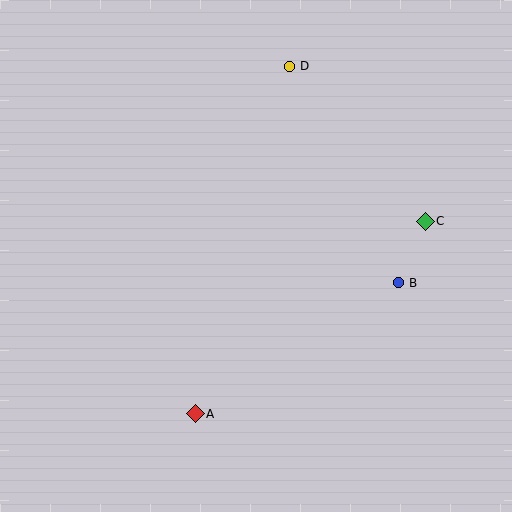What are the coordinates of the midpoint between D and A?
The midpoint between D and A is at (242, 240).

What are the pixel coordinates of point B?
Point B is at (398, 283).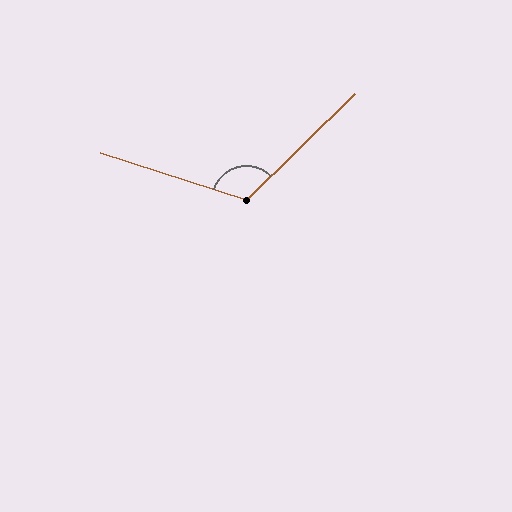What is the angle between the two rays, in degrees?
Approximately 118 degrees.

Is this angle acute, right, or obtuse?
It is obtuse.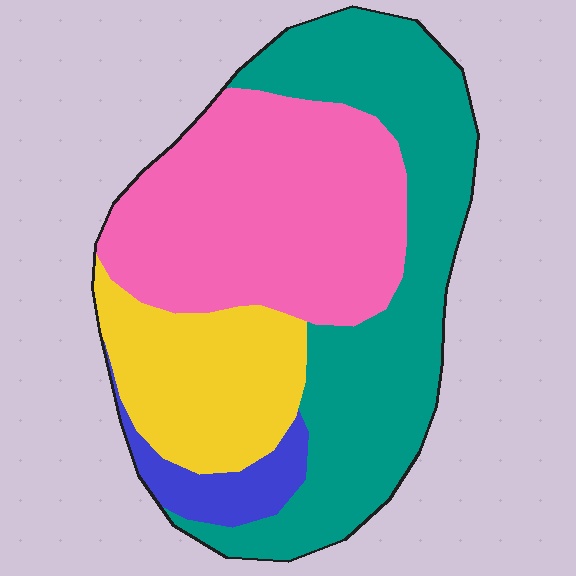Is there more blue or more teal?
Teal.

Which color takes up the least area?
Blue, at roughly 5%.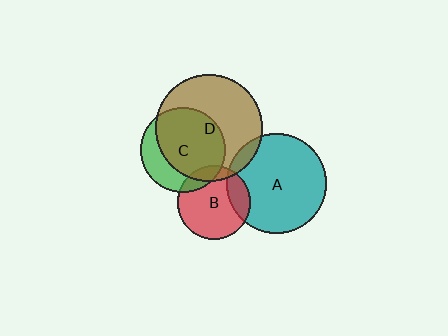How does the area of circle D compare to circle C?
Approximately 1.6 times.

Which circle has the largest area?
Circle D (brown).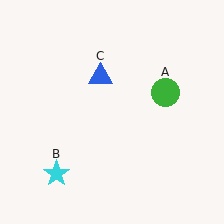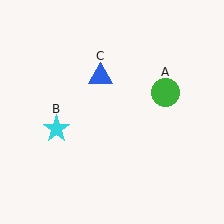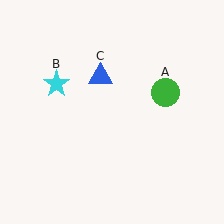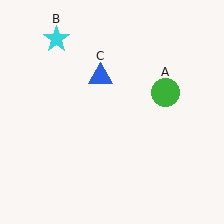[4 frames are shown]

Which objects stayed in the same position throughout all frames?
Green circle (object A) and blue triangle (object C) remained stationary.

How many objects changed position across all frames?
1 object changed position: cyan star (object B).